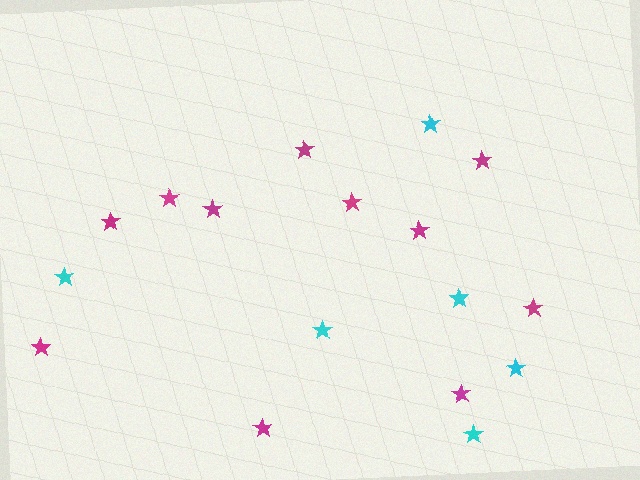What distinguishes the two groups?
There are 2 groups: one group of cyan stars (6) and one group of magenta stars (11).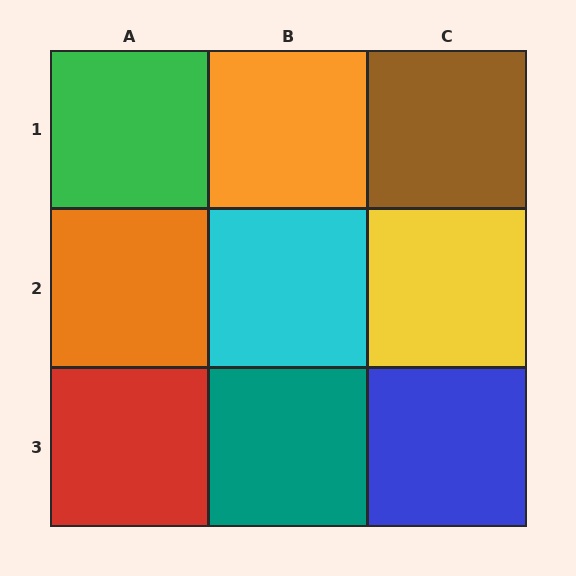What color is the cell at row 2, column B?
Cyan.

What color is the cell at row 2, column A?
Orange.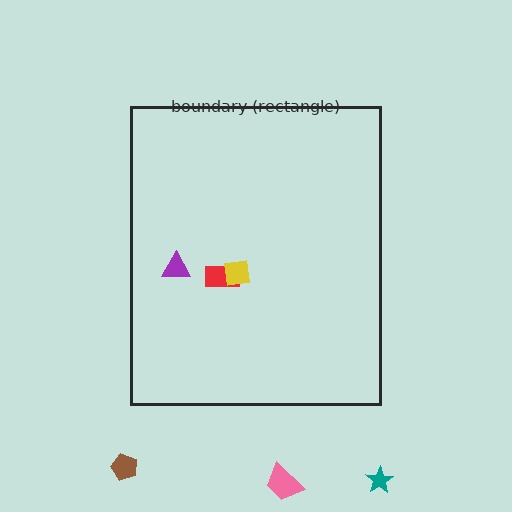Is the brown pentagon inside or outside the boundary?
Outside.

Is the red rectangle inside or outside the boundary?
Inside.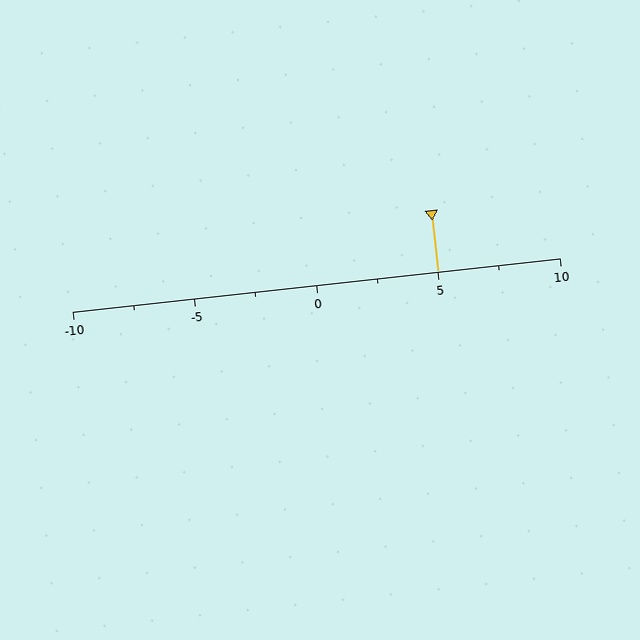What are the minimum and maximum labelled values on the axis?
The axis runs from -10 to 10.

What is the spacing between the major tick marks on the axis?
The major ticks are spaced 5 apart.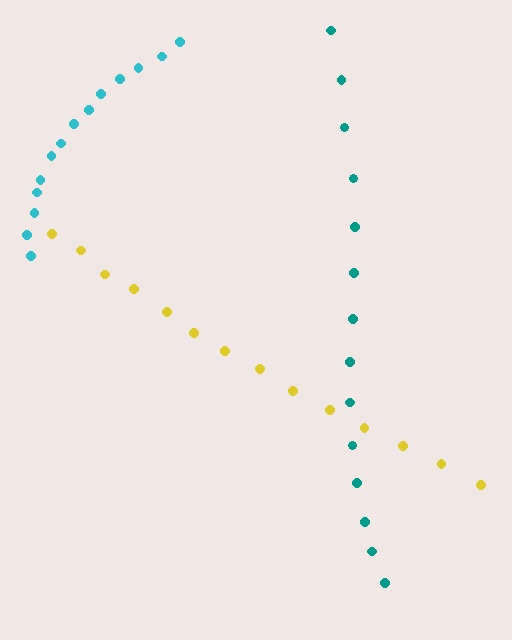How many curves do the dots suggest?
There are 3 distinct paths.